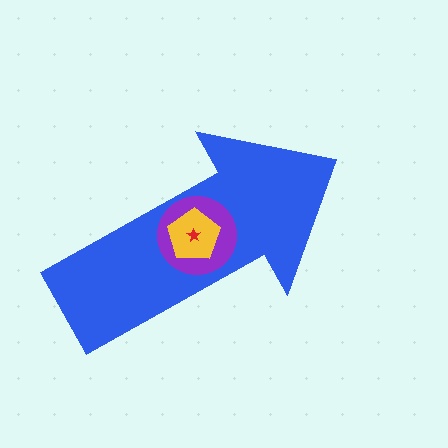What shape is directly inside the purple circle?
The yellow pentagon.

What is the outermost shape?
The blue arrow.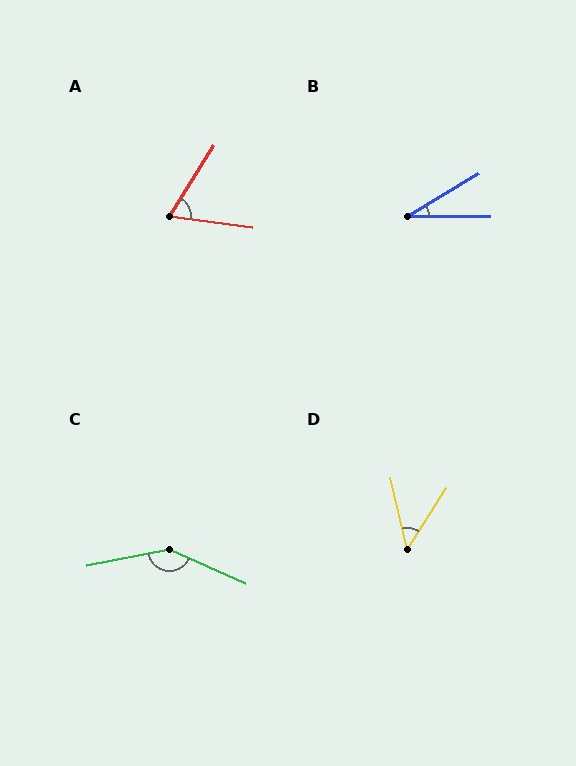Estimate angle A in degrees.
Approximately 66 degrees.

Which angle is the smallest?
B, at approximately 31 degrees.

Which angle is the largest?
C, at approximately 145 degrees.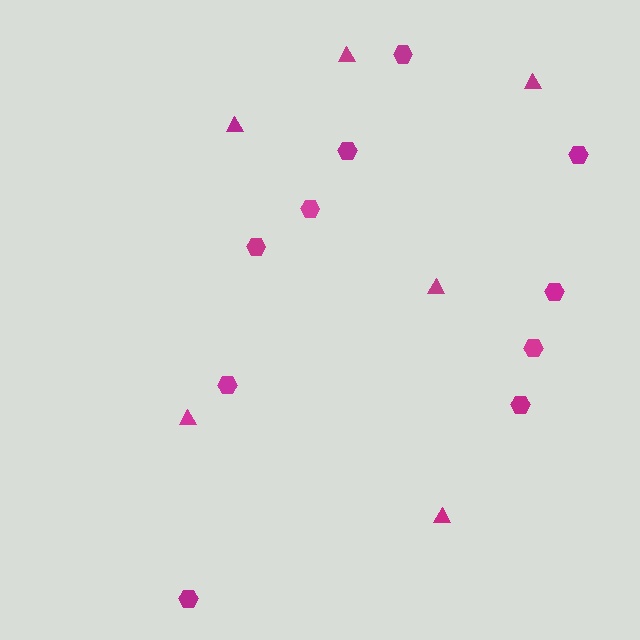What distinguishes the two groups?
There are 2 groups: one group of hexagons (10) and one group of triangles (6).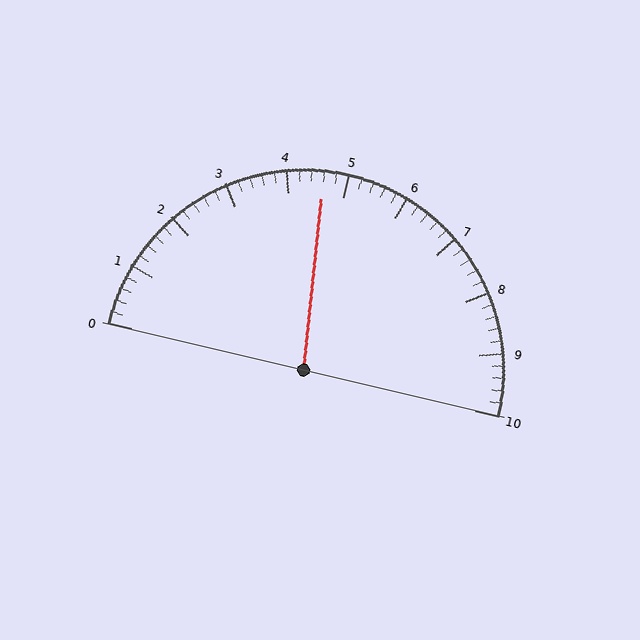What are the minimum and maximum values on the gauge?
The gauge ranges from 0 to 10.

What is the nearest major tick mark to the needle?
The nearest major tick mark is 5.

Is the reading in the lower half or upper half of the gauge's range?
The reading is in the lower half of the range (0 to 10).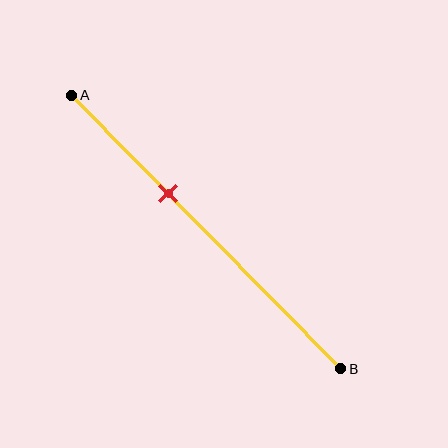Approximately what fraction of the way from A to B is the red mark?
The red mark is approximately 35% of the way from A to B.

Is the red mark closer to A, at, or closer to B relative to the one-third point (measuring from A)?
The red mark is approximately at the one-third point of segment AB.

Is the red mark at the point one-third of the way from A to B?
Yes, the mark is approximately at the one-third point.